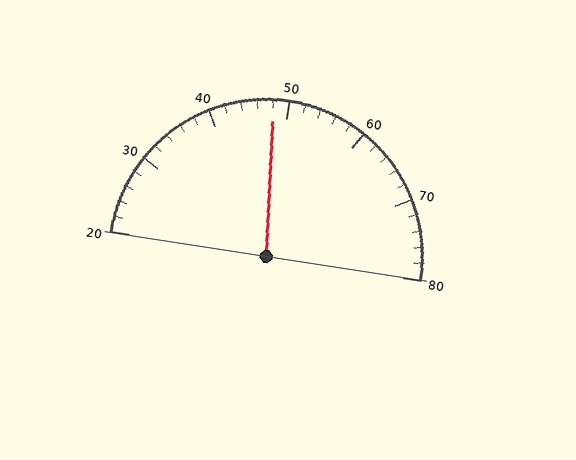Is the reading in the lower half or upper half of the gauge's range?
The reading is in the lower half of the range (20 to 80).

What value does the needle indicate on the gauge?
The needle indicates approximately 48.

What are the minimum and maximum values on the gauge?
The gauge ranges from 20 to 80.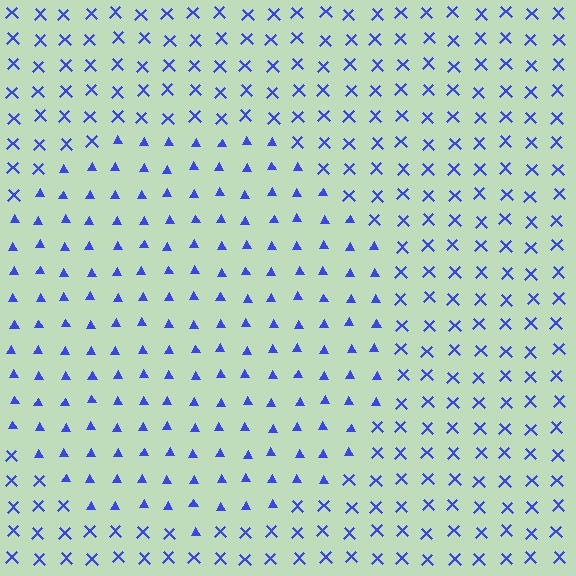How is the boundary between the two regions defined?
The boundary is defined by a change in element shape: triangles inside vs. X marks outside. All elements share the same color and spacing.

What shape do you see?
I see a circle.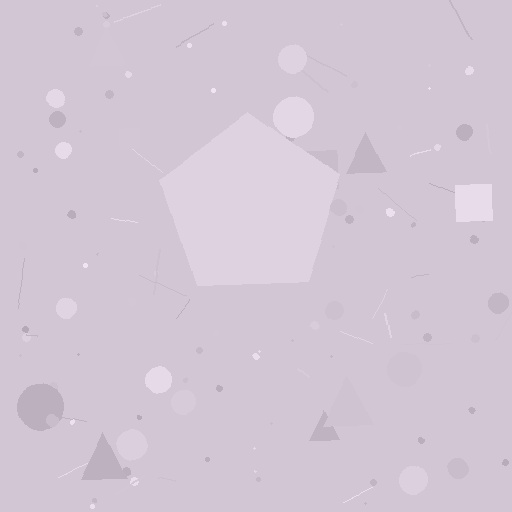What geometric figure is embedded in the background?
A pentagon is embedded in the background.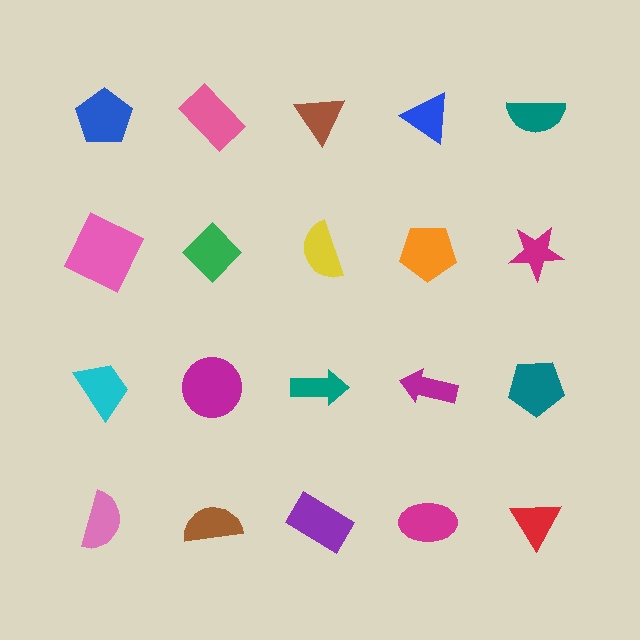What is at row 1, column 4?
A blue triangle.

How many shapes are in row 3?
5 shapes.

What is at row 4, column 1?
A pink semicircle.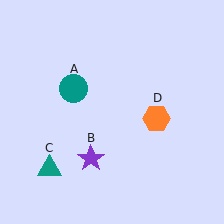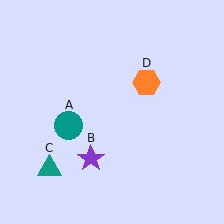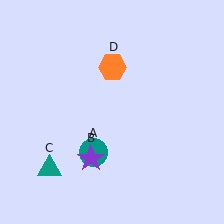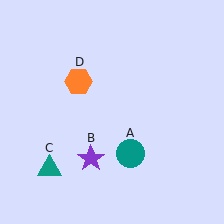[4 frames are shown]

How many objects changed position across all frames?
2 objects changed position: teal circle (object A), orange hexagon (object D).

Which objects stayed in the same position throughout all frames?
Purple star (object B) and teal triangle (object C) remained stationary.